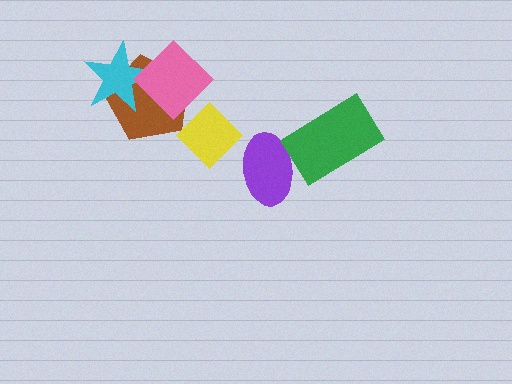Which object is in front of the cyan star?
The pink diamond is in front of the cyan star.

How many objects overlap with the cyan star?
2 objects overlap with the cyan star.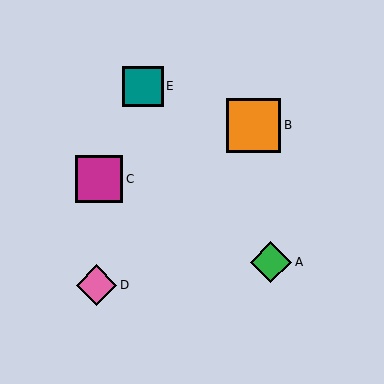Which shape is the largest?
The orange square (labeled B) is the largest.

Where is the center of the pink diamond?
The center of the pink diamond is at (97, 285).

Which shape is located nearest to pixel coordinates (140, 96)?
The teal square (labeled E) at (143, 86) is nearest to that location.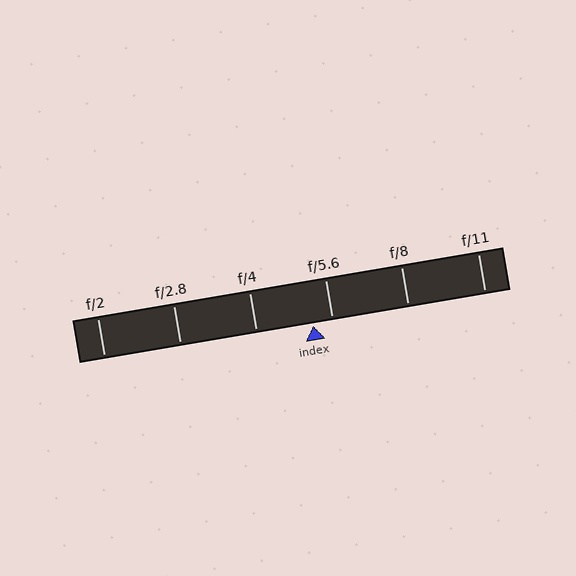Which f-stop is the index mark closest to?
The index mark is closest to f/5.6.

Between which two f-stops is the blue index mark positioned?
The index mark is between f/4 and f/5.6.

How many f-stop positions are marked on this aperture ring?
There are 6 f-stop positions marked.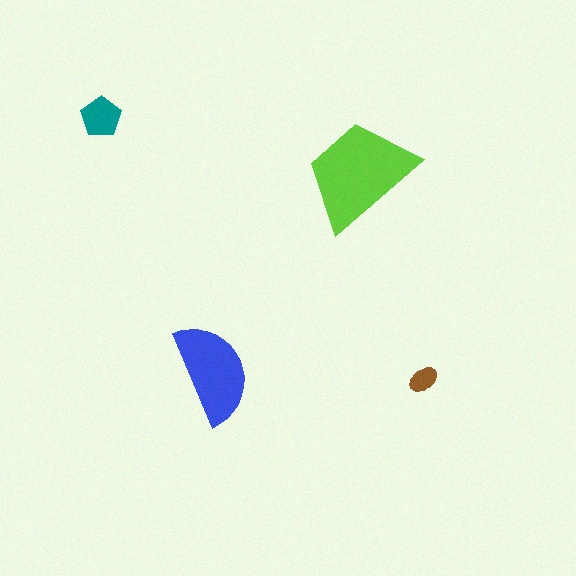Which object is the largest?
The lime trapezoid.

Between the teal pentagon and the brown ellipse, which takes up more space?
The teal pentagon.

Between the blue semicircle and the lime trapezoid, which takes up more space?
The lime trapezoid.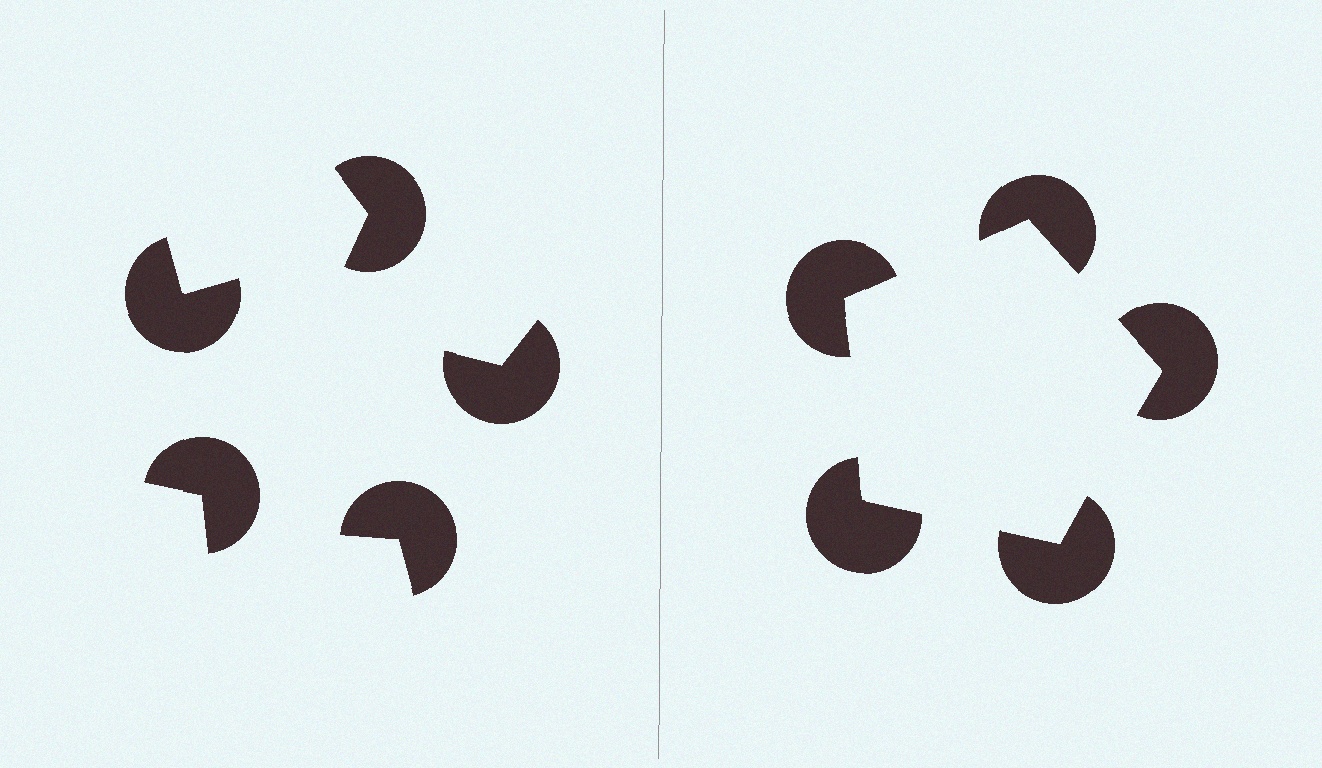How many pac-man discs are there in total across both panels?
10 — 5 on each side.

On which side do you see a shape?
An illusory pentagon appears on the right side. On the left side the wedge cuts are rotated, so no coherent shape forms.